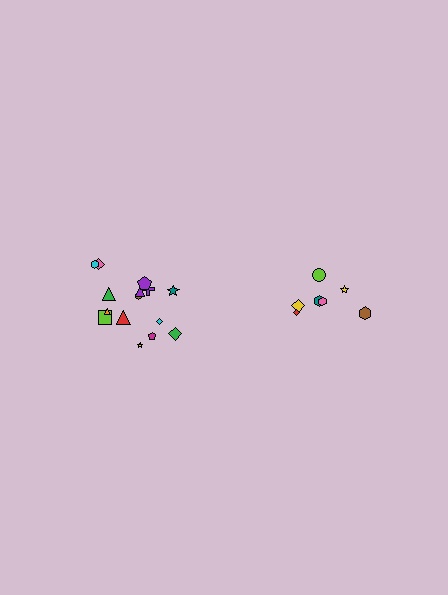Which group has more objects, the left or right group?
The left group.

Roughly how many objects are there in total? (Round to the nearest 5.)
Roughly 20 objects in total.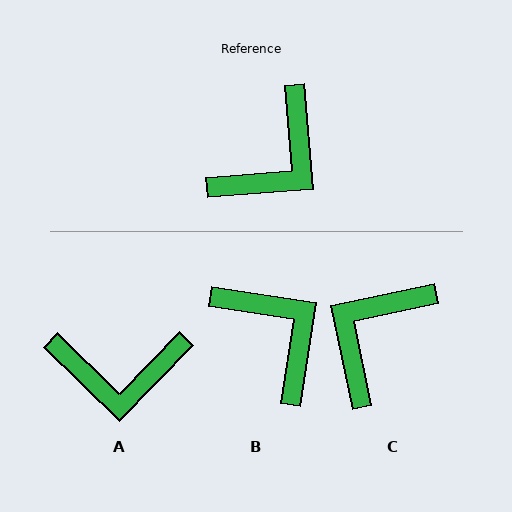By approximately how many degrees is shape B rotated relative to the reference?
Approximately 77 degrees counter-clockwise.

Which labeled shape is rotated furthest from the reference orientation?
C, about 173 degrees away.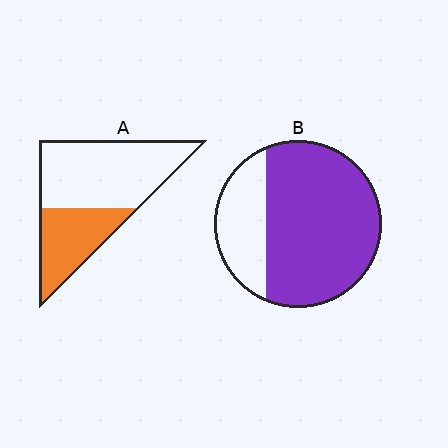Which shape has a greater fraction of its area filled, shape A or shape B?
Shape B.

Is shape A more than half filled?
No.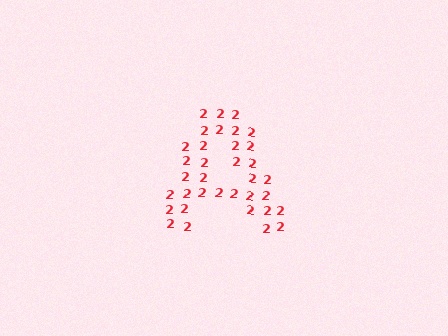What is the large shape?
The large shape is the letter A.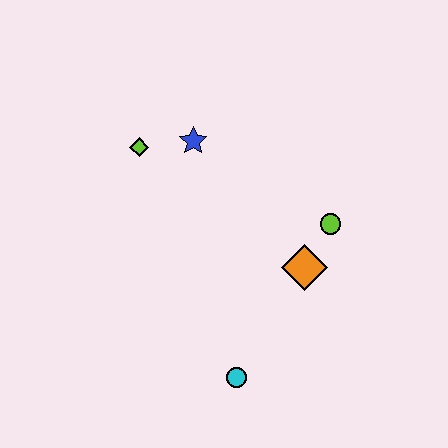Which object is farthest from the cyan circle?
The lime diamond is farthest from the cyan circle.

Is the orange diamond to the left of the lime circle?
Yes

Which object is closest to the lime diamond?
The blue star is closest to the lime diamond.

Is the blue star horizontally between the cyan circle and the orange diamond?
No